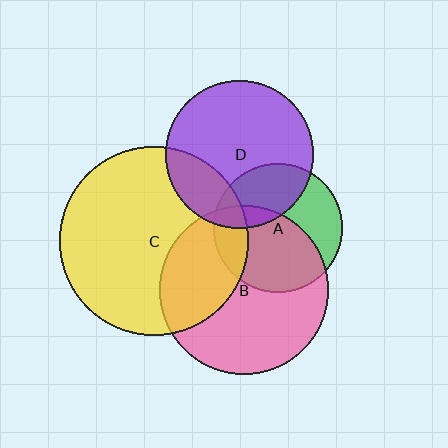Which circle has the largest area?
Circle C (yellow).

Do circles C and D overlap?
Yes.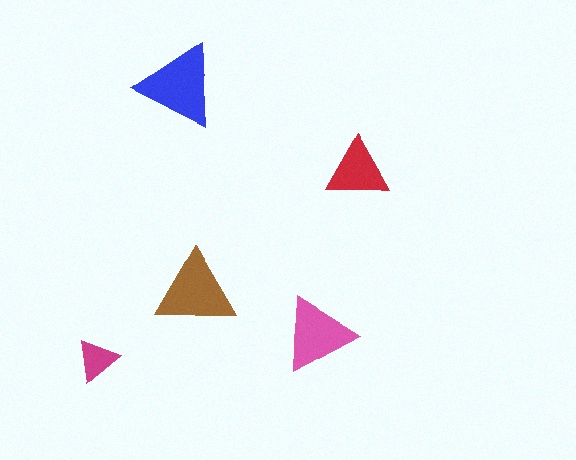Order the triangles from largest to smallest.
the blue one, the brown one, the pink one, the red one, the magenta one.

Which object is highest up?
The blue triangle is topmost.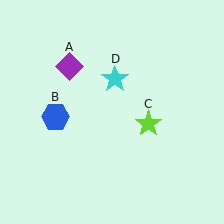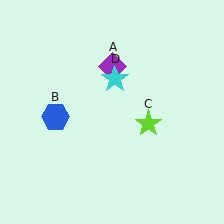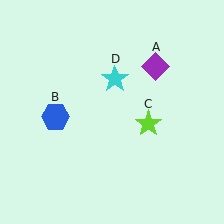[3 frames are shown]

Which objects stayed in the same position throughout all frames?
Blue hexagon (object B) and lime star (object C) and cyan star (object D) remained stationary.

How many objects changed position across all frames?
1 object changed position: purple diamond (object A).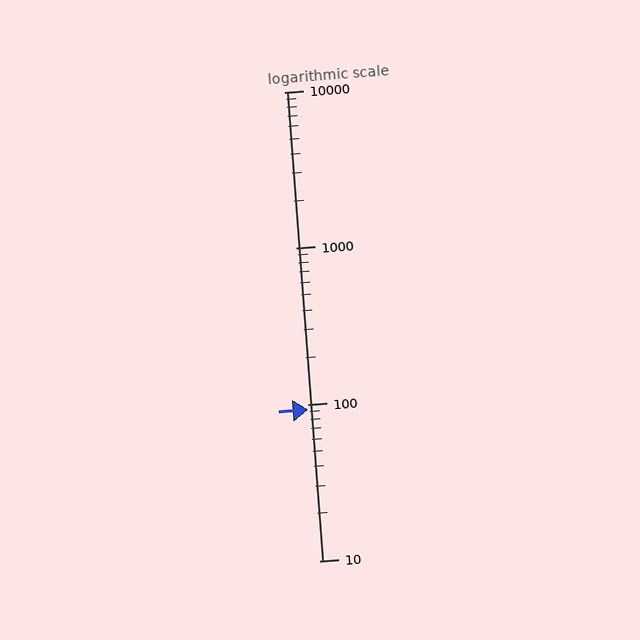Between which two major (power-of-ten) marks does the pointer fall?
The pointer is between 10 and 100.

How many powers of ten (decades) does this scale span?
The scale spans 3 decades, from 10 to 10000.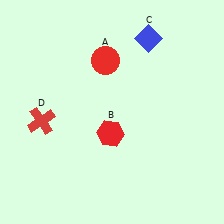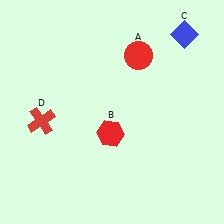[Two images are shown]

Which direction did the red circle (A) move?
The red circle (A) moved right.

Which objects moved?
The objects that moved are: the red circle (A), the blue diamond (C).